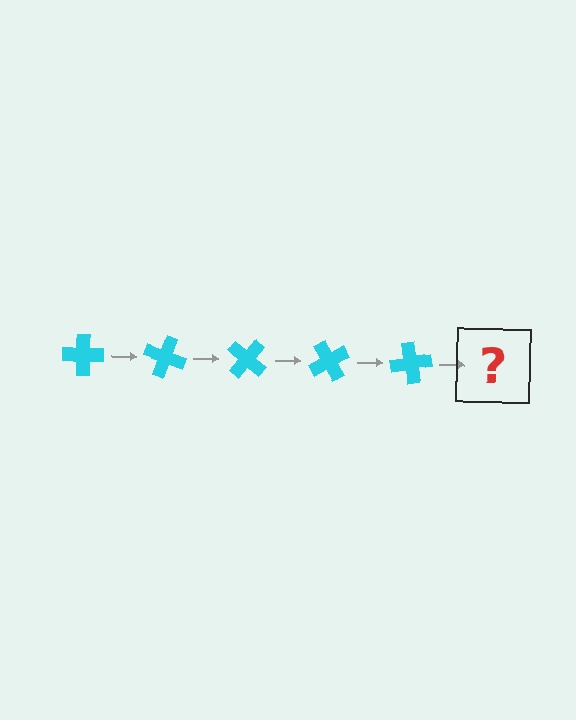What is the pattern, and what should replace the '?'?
The pattern is that the cross rotates 20 degrees each step. The '?' should be a cyan cross rotated 100 degrees.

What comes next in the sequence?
The next element should be a cyan cross rotated 100 degrees.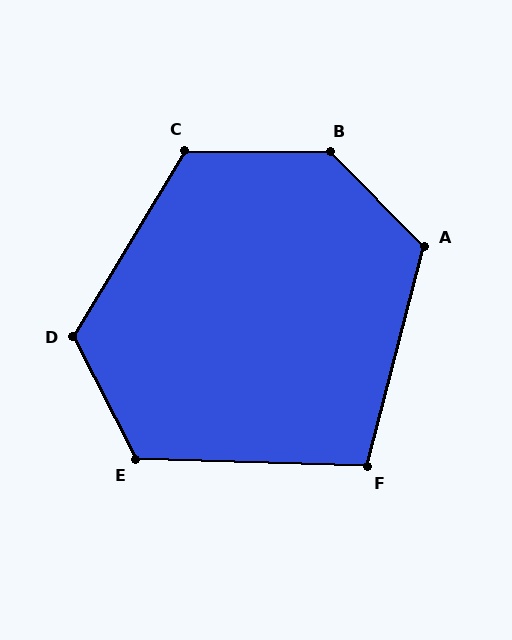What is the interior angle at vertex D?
Approximately 122 degrees (obtuse).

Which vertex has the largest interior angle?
B, at approximately 135 degrees.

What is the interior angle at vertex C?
Approximately 121 degrees (obtuse).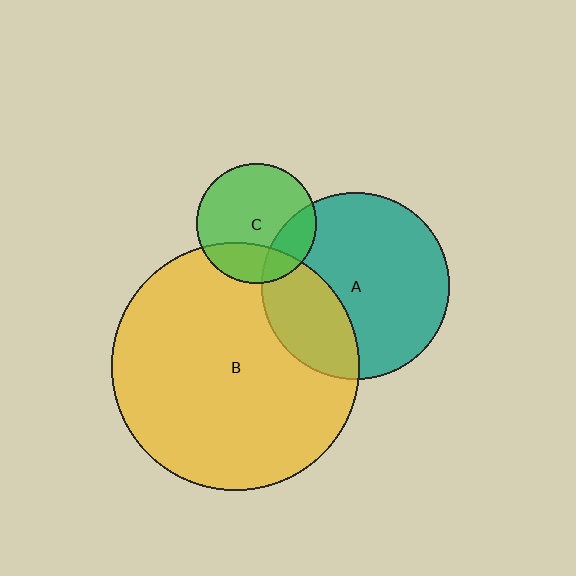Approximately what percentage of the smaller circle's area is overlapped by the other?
Approximately 30%.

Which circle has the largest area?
Circle B (yellow).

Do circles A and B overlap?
Yes.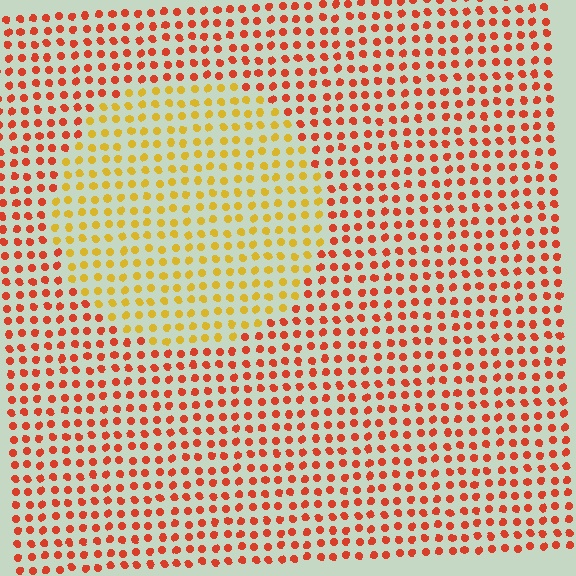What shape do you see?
I see a circle.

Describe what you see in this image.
The image is filled with small red elements in a uniform arrangement. A circle-shaped region is visible where the elements are tinted to a slightly different hue, forming a subtle color boundary.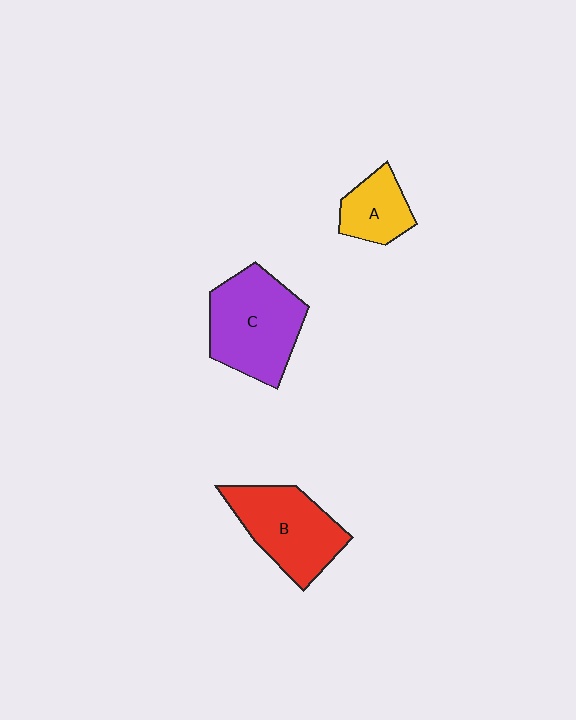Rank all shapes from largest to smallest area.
From largest to smallest: C (purple), B (red), A (yellow).